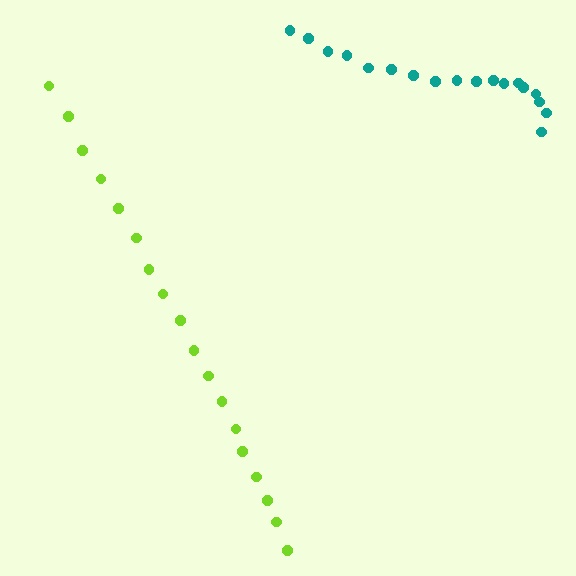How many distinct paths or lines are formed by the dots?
There are 2 distinct paths.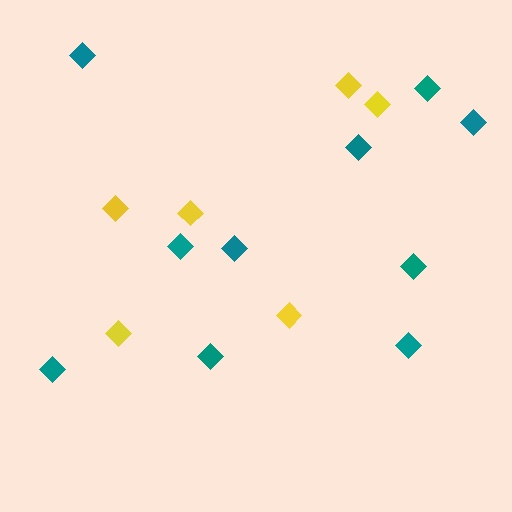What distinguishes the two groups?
There are 2 groups: one group of yellow diamonds (6) and one group of teal diamonds (10).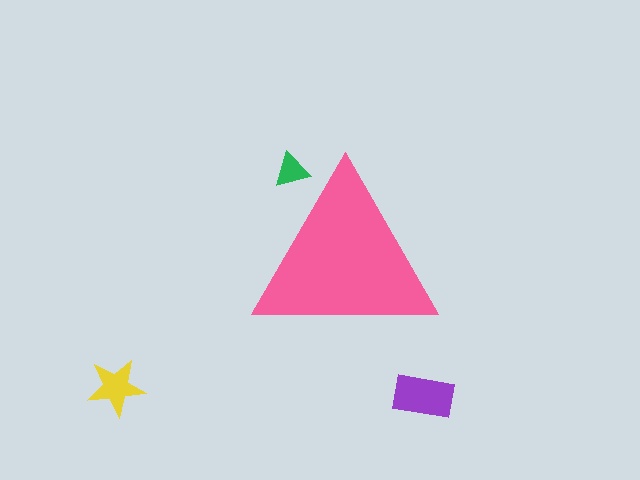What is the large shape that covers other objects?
A pink triangle.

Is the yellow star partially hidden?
No, the yellow star is fully visible.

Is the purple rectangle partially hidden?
No, the purple rectangle is fully visible.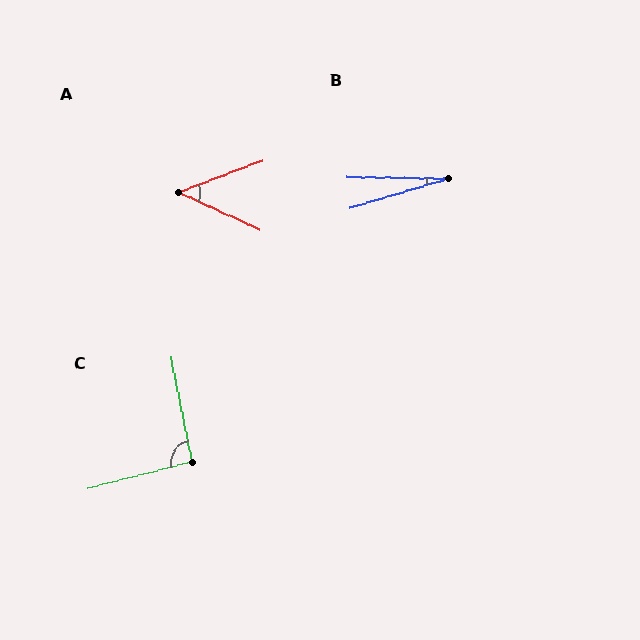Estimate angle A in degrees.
Approximately 45 degrees.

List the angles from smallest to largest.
B (18°), A (45°), C (93°).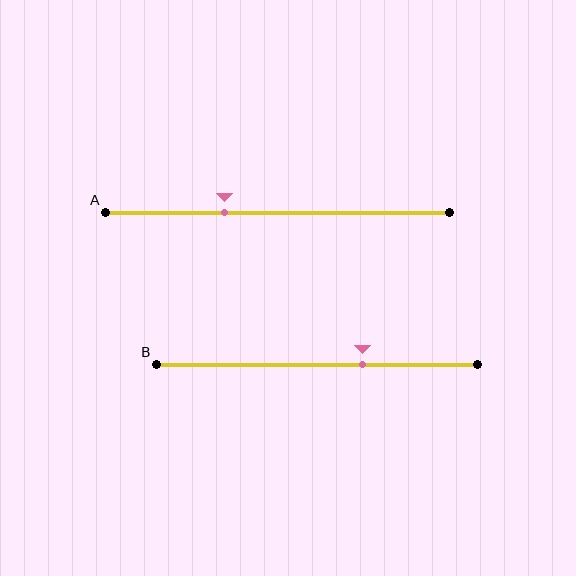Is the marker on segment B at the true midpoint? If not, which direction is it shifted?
No, the marker on segment B is shifted to the right by about 14% of the segment length.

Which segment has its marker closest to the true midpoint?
Segment B has its marker closest to the true midpoint.